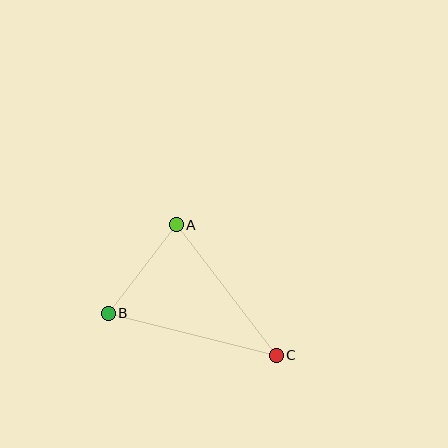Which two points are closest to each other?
Points A and B are closest to each other.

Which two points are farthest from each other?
Points B and C are farthest from each other.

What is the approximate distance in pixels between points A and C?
The distance between A and C is approximately 164 pixels.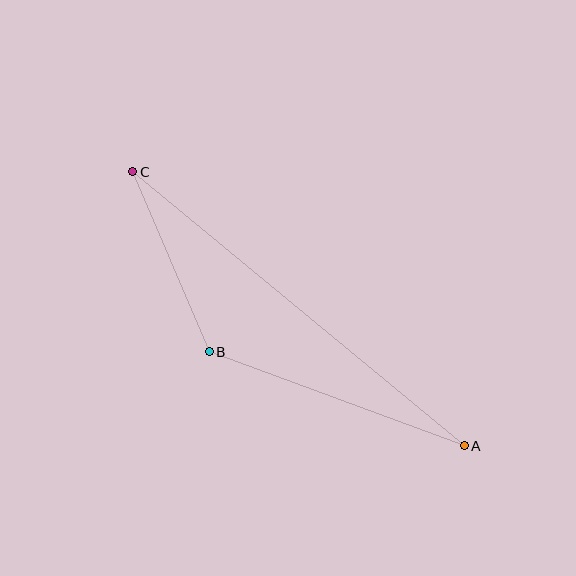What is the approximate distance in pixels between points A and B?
The distance between A and B is approximately 272 pixels.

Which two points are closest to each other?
Points B and C are closest to each other.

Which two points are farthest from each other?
Points A and C are farthest from each other.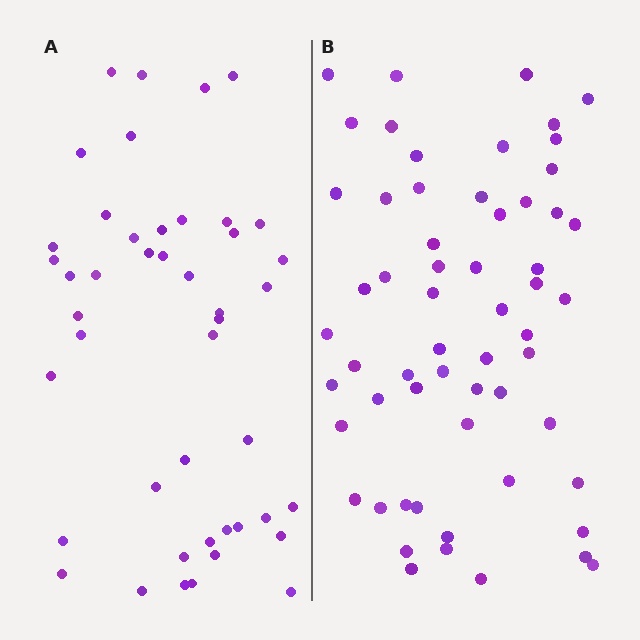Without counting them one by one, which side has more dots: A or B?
Region B (the right region) has more dots.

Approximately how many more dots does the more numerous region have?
Region B has approximately 15 more dots than region A.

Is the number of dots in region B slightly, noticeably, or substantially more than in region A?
Region B has noticeably more, but not dramatically so. The ratio is roughly 1.3 to 1.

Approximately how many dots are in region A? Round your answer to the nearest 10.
About 40 dots. (The exact count is 45, which rounds to 40.)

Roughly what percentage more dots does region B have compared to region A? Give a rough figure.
About 30% more.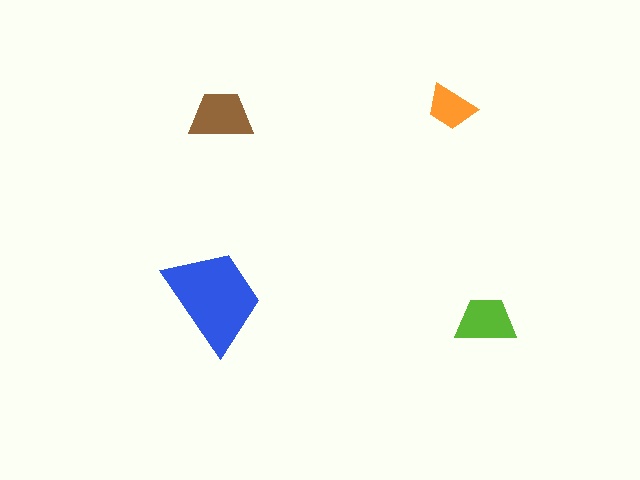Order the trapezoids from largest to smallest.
the blue one, the brown one, the lime one, the orange one.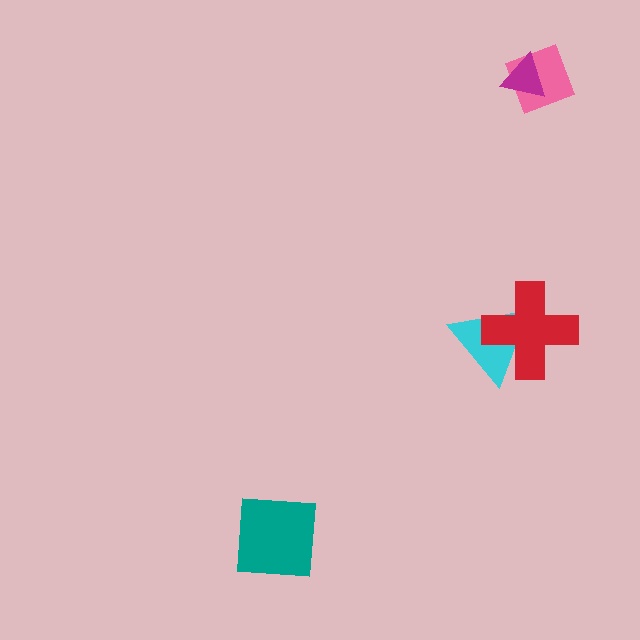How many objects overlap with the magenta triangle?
1 object overlaps with the magenta triangle.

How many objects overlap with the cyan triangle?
1 object overlaps with the cyan triangle.